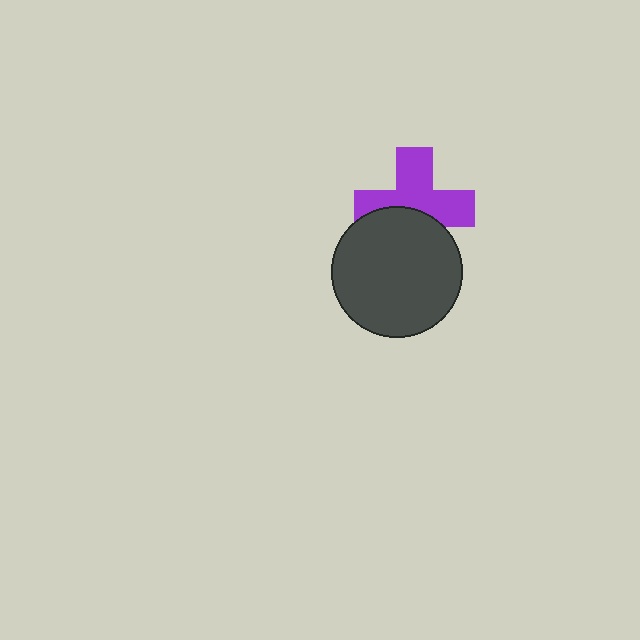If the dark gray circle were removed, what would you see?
You would see the complete purple cross.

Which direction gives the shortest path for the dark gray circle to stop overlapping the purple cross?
Moving down gives the shortest separation.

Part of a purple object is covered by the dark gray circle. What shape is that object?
It is a cross.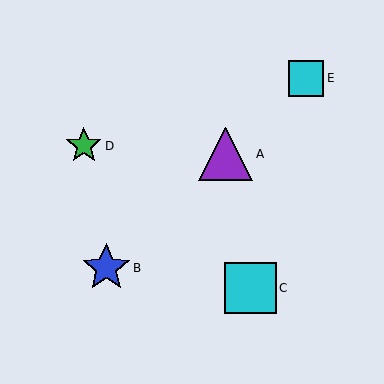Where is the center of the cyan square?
The center of the cyan square is at (250, 288).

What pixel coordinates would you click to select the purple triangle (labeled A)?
Click at (226, 154) to select the purple triangle A.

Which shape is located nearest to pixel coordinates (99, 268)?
The blue star (labeled B) at (106, 268) is nearest to that location.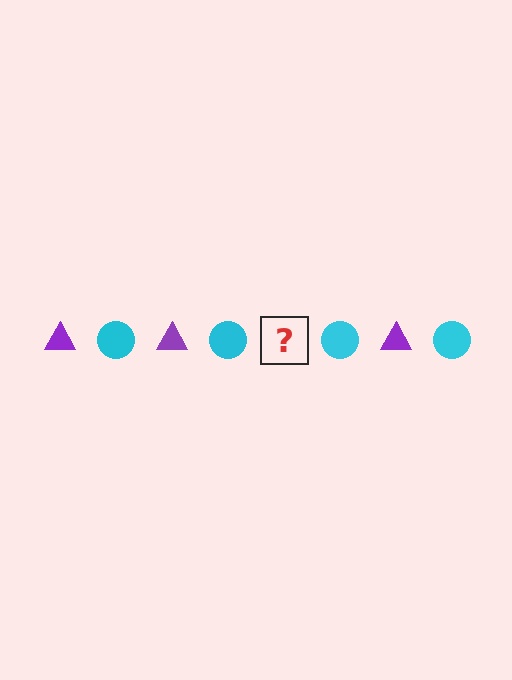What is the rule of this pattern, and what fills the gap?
The rule is that the pattern alternates between purple triangle and cyan circle. The gap should be filled with a purple triangle.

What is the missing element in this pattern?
The missing element is a purple triangle.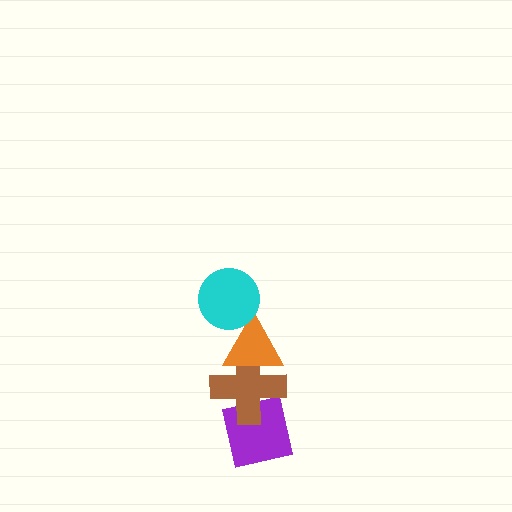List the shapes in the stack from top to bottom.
From top to bottom: the cyan circle, the orange triangle, the brown cross, the purple square.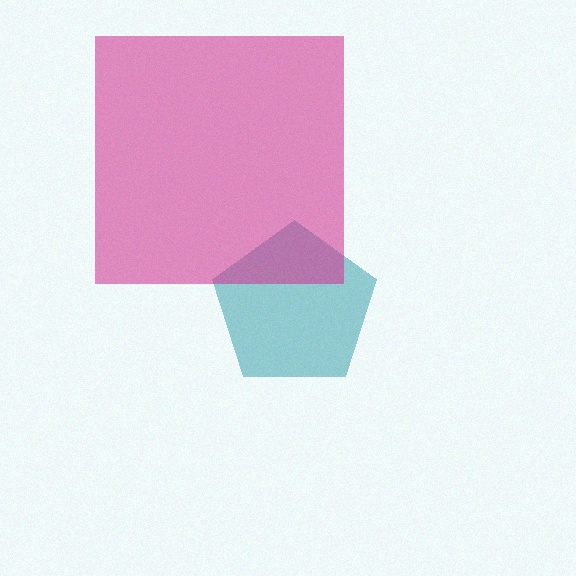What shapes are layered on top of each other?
The layered shapes are: a teal pentagon, a magenta square.